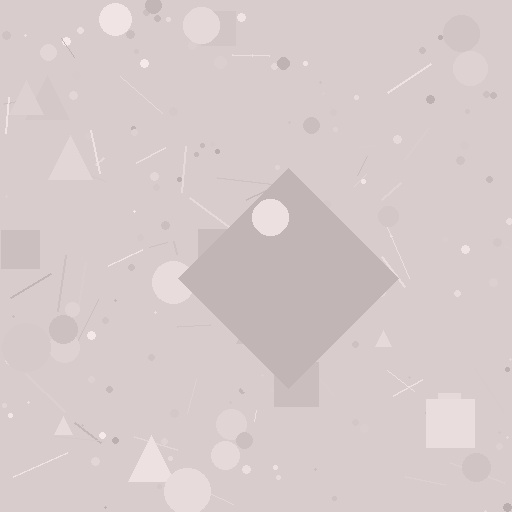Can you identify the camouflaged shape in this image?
The camouflaged shape is a diamond.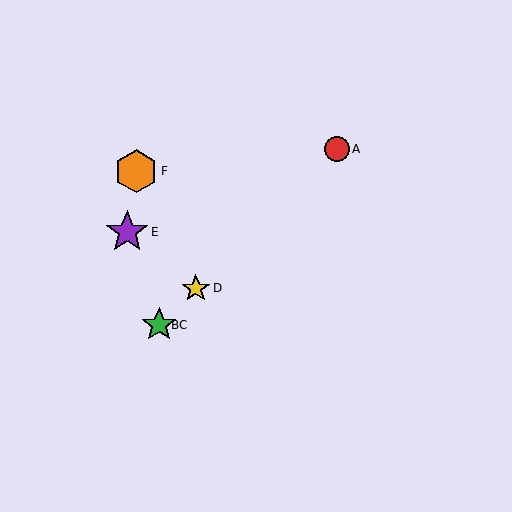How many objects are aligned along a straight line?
4 objects (A, B, C, D) are aligned along a straight line.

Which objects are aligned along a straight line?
Objects A, B, C, D are aligned along a straight line.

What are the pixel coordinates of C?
Object C is at (159, 325).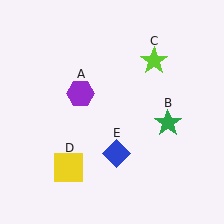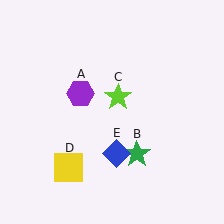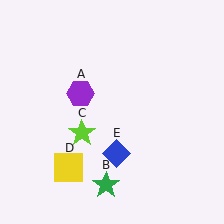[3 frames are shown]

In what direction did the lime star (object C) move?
The lime star (object C) moved down and to the left.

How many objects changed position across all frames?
2 objects changed position: green star (object B), lime star (object C).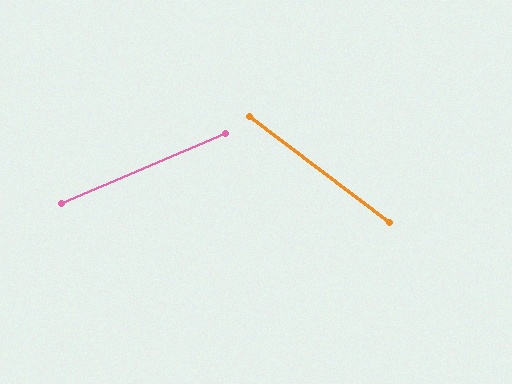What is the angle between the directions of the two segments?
Approximately 60 degrees.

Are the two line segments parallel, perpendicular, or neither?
Neither parallel nor perpendicular — they differ by about 60°.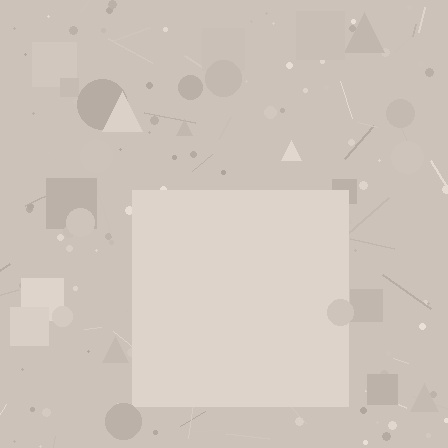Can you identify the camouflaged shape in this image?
The camouflaged shape is a square.